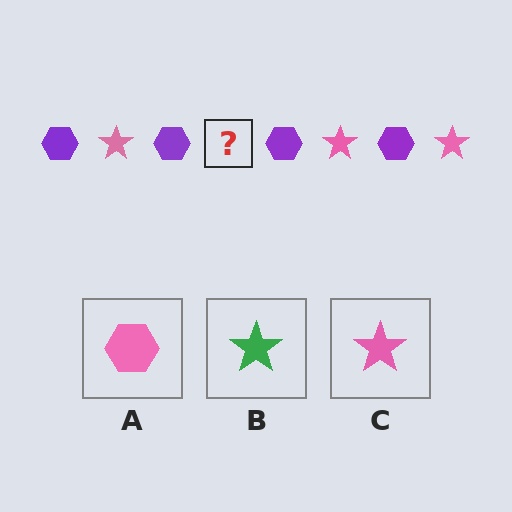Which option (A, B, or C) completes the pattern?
C.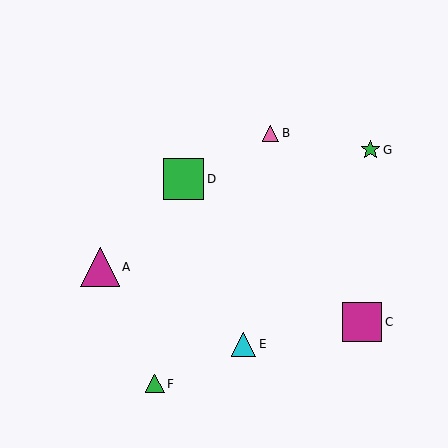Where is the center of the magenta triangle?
The center of the magenta triangle is at (100, 267).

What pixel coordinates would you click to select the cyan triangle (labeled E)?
Click at (244, 344) to select the cyan triangle E.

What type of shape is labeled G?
Shape G is a green star.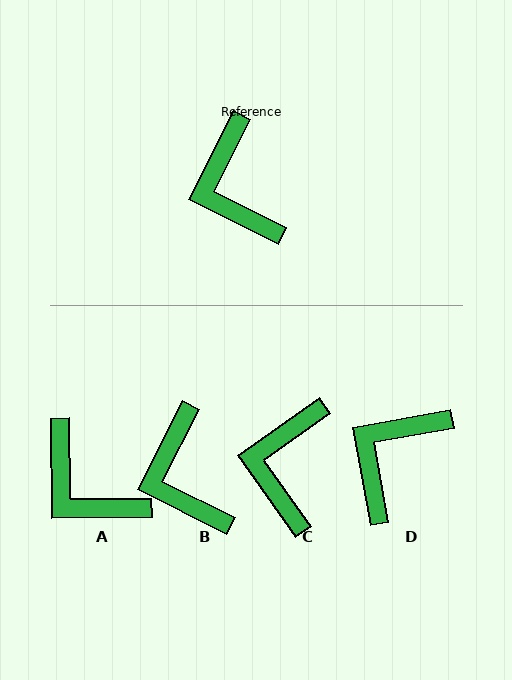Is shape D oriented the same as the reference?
No, it is off by about 53 degrees.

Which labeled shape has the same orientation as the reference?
B.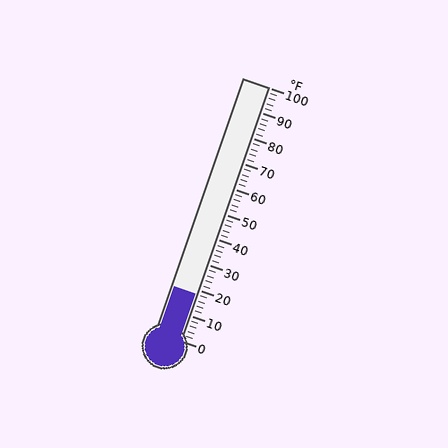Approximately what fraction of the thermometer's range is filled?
The thermometer is filled to approximately 20% of its range.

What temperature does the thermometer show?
The thermometer shows approximately 18°F.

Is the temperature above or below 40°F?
The temperature is below 40°F.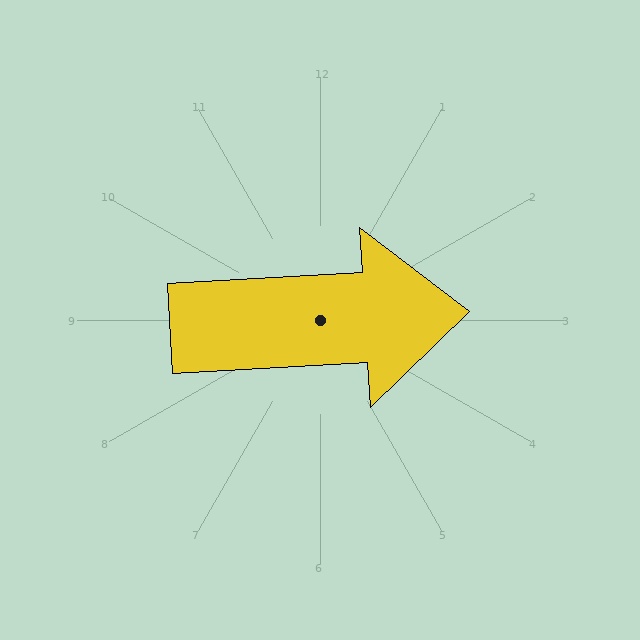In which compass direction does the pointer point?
East.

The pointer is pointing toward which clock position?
Roughly 3 o'clock.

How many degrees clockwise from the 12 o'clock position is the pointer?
Approximately 87 degrees.